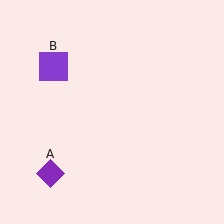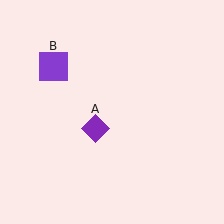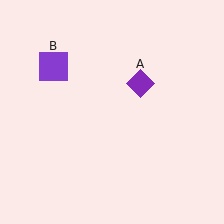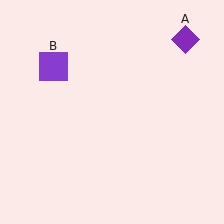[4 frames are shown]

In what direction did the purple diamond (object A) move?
The purple diamond (object A) moved up and to the right.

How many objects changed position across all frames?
1 object changed position: purple diamond (object A).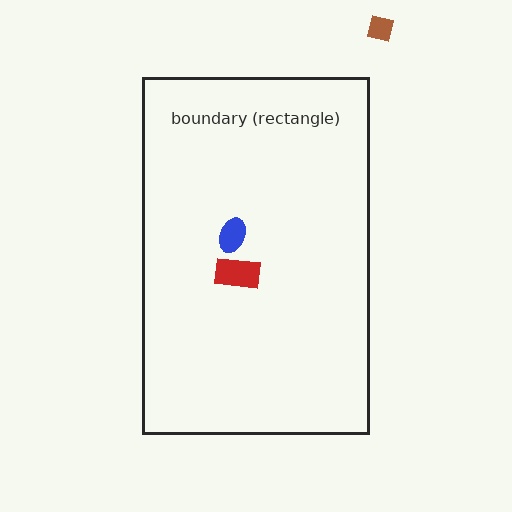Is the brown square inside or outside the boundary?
Outside.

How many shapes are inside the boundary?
2 inside, 1 outside.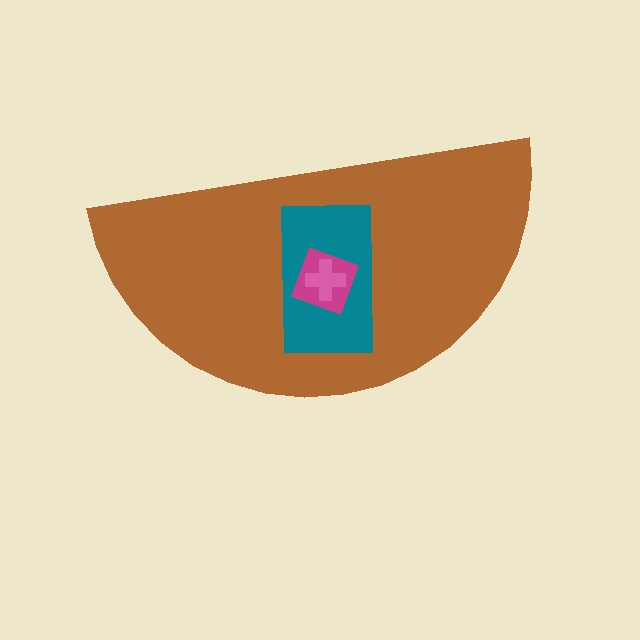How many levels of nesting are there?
4.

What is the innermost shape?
The pink cross.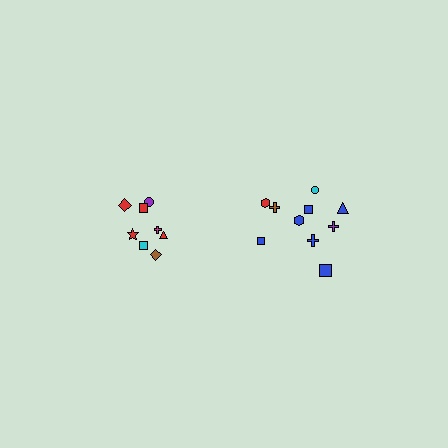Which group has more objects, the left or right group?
The right group.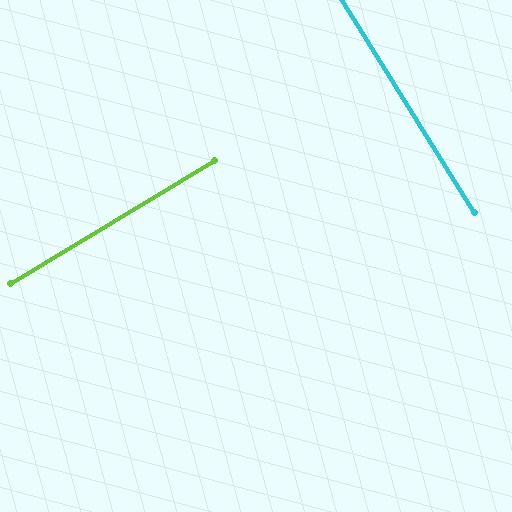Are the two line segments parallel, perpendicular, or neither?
Perpendicular — they meet at approximately 89°.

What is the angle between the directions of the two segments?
Approximately 89 degrees.